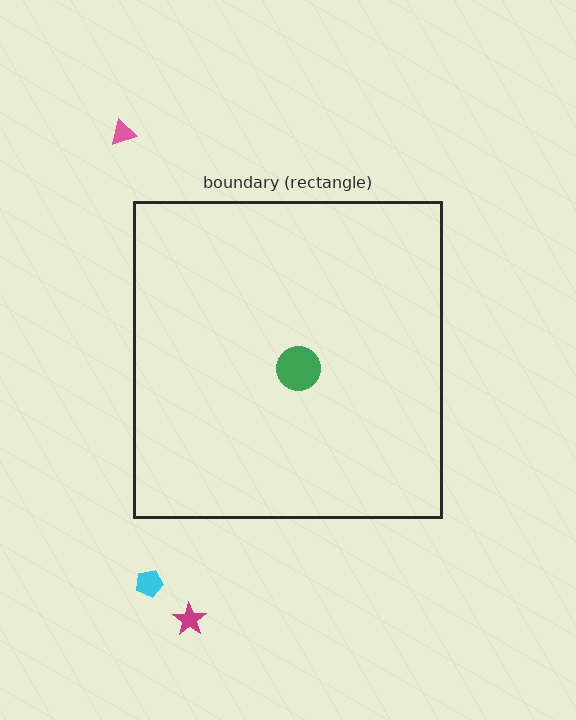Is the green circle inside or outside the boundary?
Inside.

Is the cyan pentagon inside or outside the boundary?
Outside.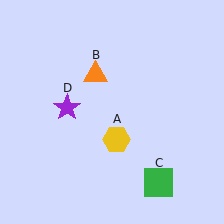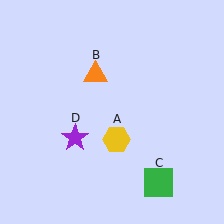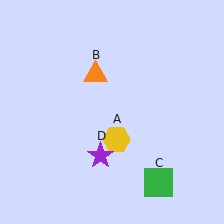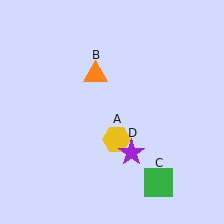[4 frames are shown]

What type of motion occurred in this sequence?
The purple star (object D) rotated counterclockwise around the center of the scene.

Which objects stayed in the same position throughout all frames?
Yellow hexagon (object A) and orange triangle (object B) and green square (object C) remained stationary.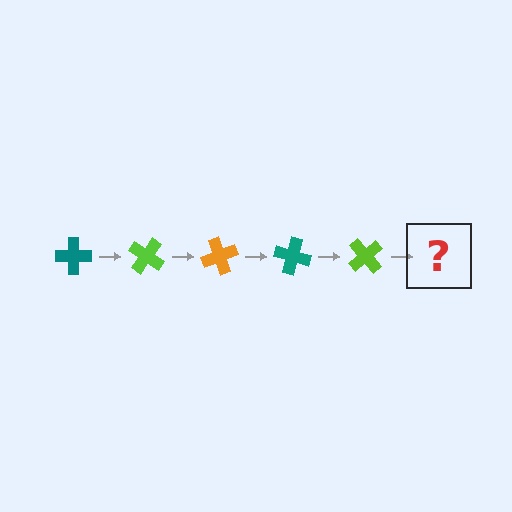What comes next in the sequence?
The next element should be an orange cross, rotated 175 degrees from the start.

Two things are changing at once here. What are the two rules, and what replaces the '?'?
The two rules are that it rotates 35 degrees each step and the color cycles through teal, lime, and orange. The '?' should be an orange cross, rotated 175 degrees from the start.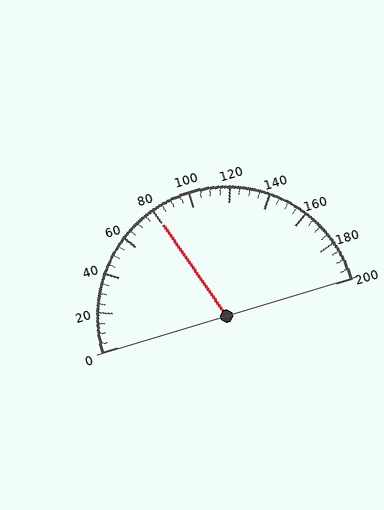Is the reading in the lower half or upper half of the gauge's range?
The reading is in the lower half of the range (0 to 200).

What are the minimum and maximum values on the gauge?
The gauge ranges from 0 to 200.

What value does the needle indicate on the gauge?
The needle indicates approximately 80.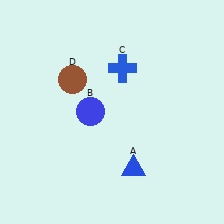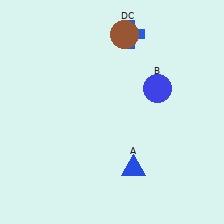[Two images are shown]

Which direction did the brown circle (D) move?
The brown circle (D) moved right.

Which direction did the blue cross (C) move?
The blue cross (C) moved up.